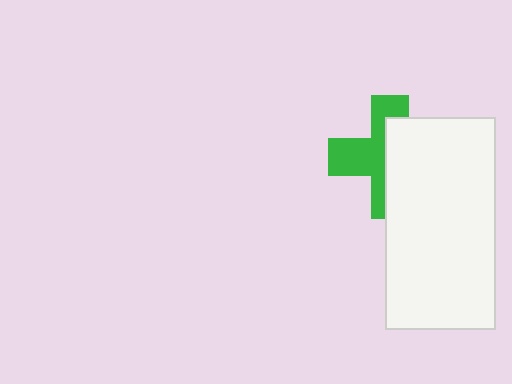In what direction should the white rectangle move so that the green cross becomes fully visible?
The white rectangle should move right. That is the shortest direction to clear the overlap and leave the green cross fully visible.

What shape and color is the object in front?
The object in front is a white rectangle.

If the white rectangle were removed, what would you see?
You would see the complete green cross.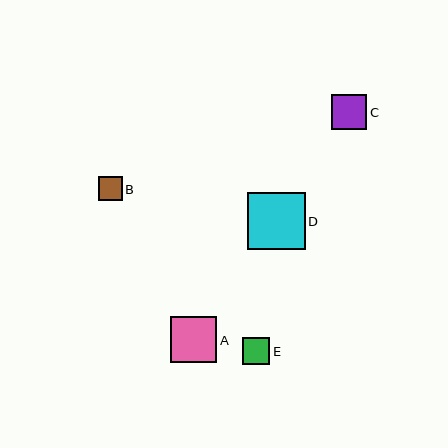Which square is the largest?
Square D is the largest with a size of approximately 57 pixels.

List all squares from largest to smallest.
From largest to smallest: D, A, C, E, B.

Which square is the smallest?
Square B is the smallest with a size of approximately 24 pixels.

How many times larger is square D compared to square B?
Square D is approximately 2.4 times the size of square B.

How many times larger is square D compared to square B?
Square D is approximately 2.4 times the size of square B.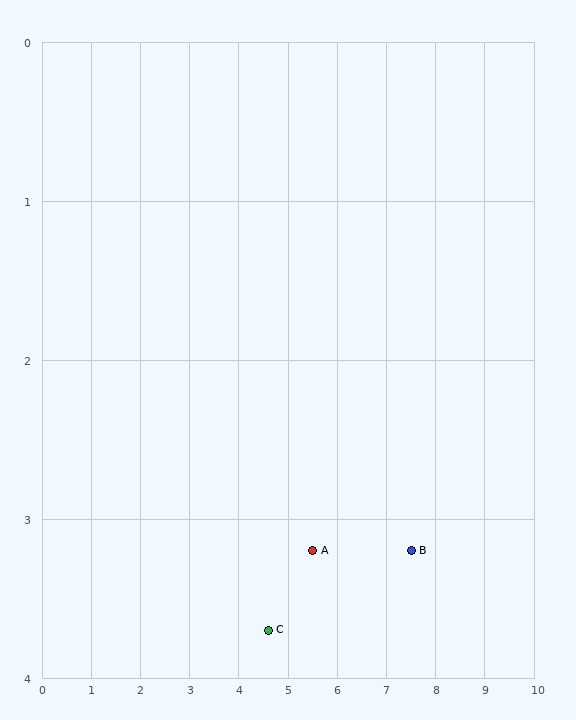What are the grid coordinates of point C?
Point C is at approximately (4.6, 3.7).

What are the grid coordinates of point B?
Point B is at approximately (7.5, 3.2).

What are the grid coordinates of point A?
Point A is at approximately (5.5, 3.2).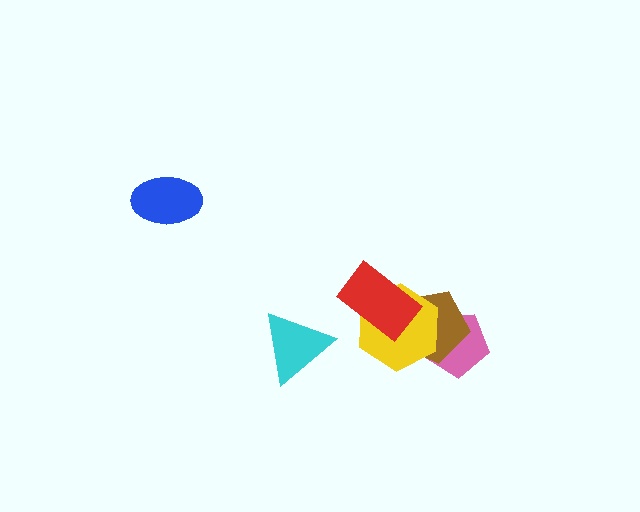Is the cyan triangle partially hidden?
No, no other shape covers it.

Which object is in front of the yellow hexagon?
The red rectangle is in front of the yellow hexagon.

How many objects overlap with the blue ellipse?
0 objects overlap with the blue ellipse.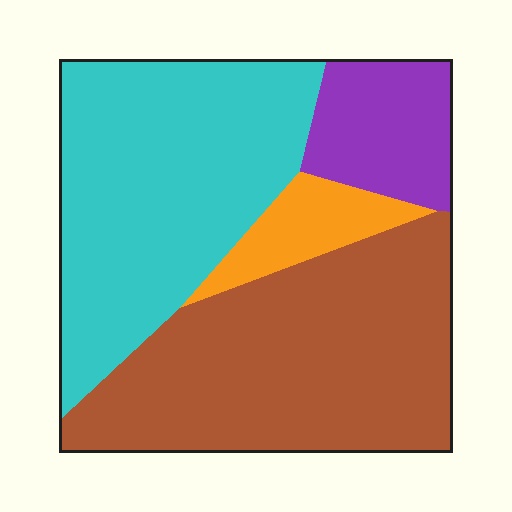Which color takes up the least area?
Orange, at roughly 10%.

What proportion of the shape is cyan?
Cyan takes up about three eighths (3/8) of the shape.